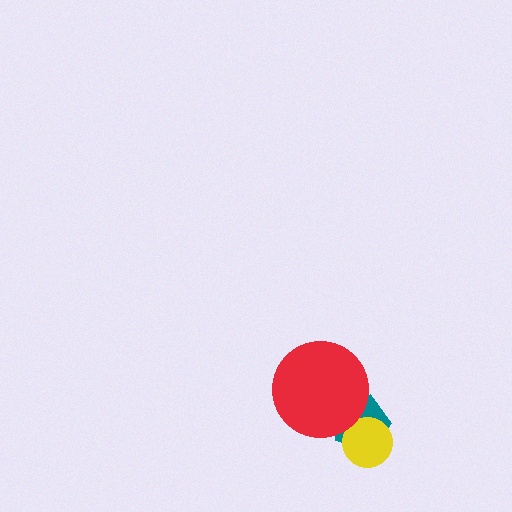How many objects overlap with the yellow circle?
1 object overlaps with the yellow circle.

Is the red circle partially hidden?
No, no other shape covers it.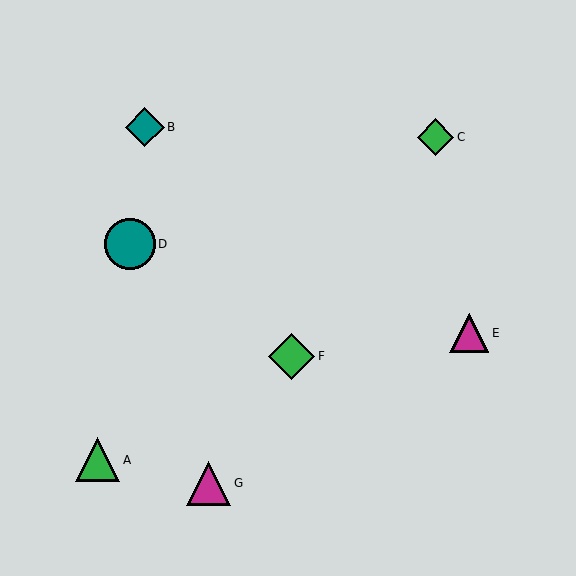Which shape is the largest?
The teal circle (labeled D) is the largest.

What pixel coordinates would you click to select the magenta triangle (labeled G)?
Click at (209, 483) to select the magenta triangle G.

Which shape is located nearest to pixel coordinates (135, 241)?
The teal circle (labeled D) at (130, 244) is nearest to that location.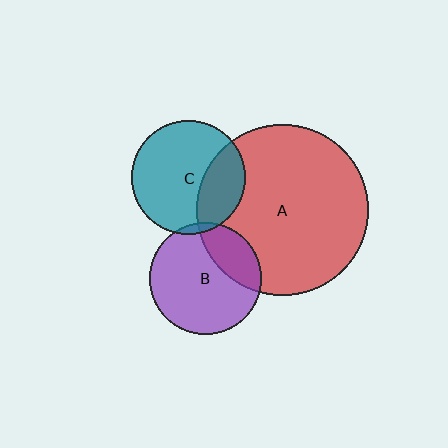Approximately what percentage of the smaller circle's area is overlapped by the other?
Approximately 25%.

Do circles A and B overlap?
Yes.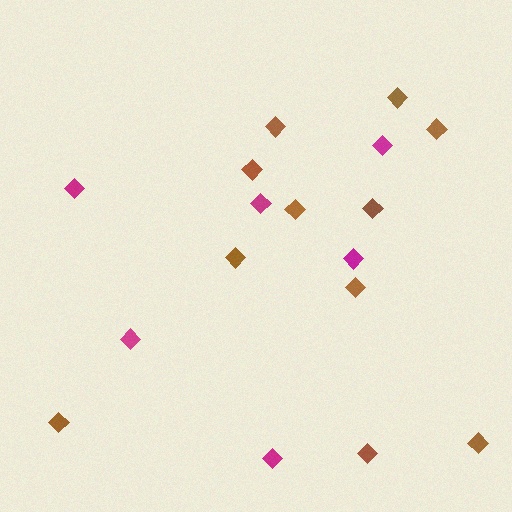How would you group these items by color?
There are 2 groups: one group of brown diamonds (11) and one group of magenta diamonds (6).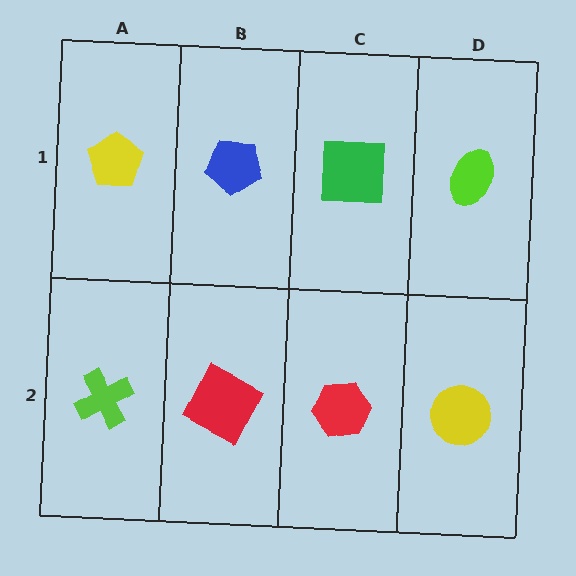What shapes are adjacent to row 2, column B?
A blue pentagon (row 1, column B), a lime cross (row 2, column A), a red hexagon (row 2, column C).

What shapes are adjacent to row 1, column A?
A lime cross (row 2, column A), a blue pentagon (row 1, column B).